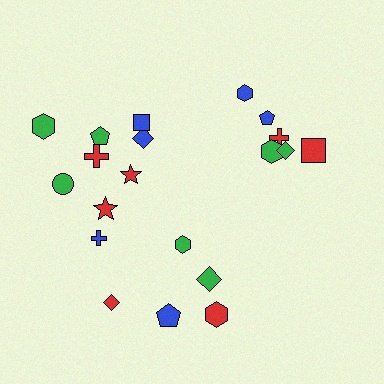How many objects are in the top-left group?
There are 8 objects.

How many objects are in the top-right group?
There are 6 objects.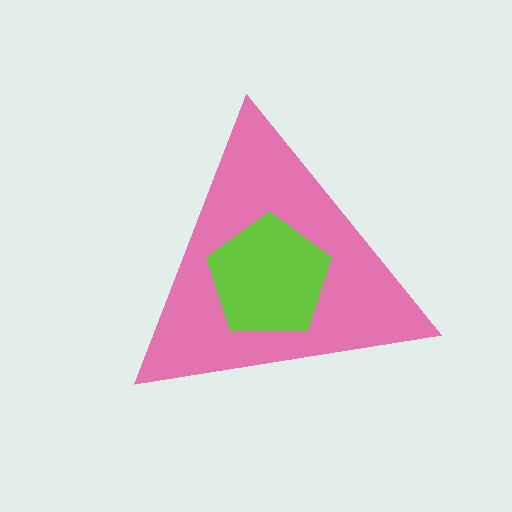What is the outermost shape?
The pink triangle.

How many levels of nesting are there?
2.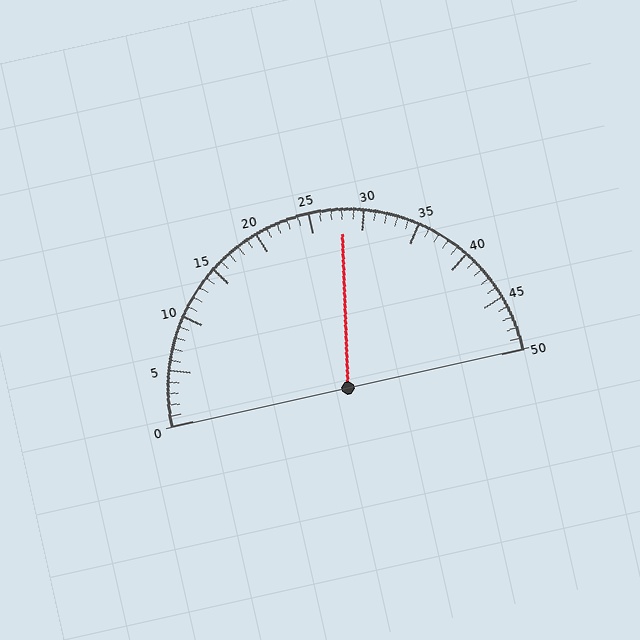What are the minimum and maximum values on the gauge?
The gauge ranges from 0 to 50.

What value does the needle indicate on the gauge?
The needle indicates approximately 28.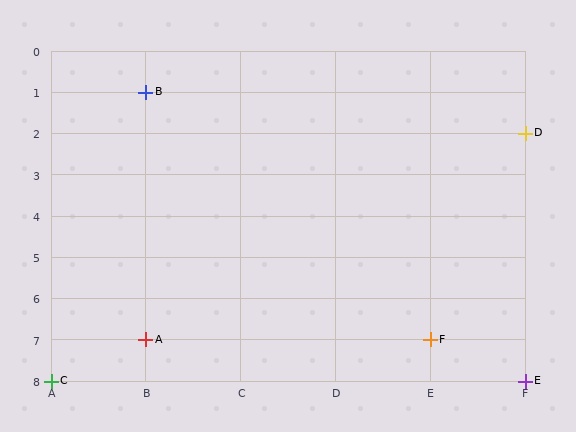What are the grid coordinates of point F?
Point F is at grid coordinates (E, 7).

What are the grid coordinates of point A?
Point A is at grid coordinates (B, 7).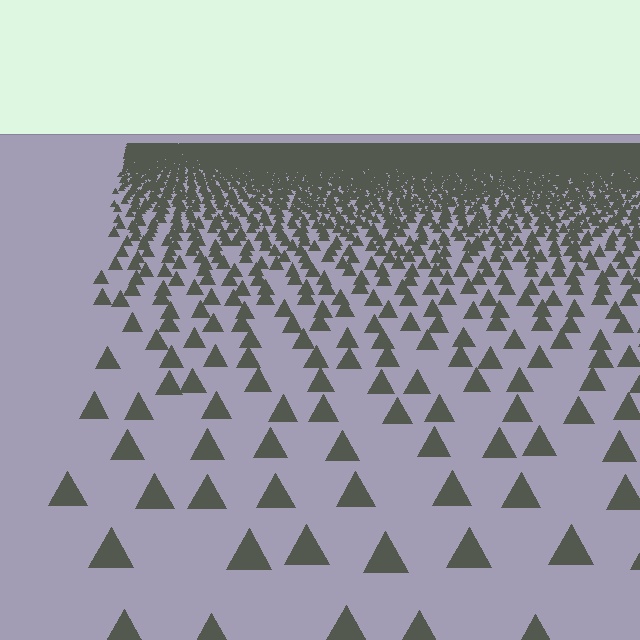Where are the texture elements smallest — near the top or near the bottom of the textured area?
Near the top.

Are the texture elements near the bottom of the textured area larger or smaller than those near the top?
Larger. Near the bottom, elements are closer to the viewer and appear at a bigger on-screen size.